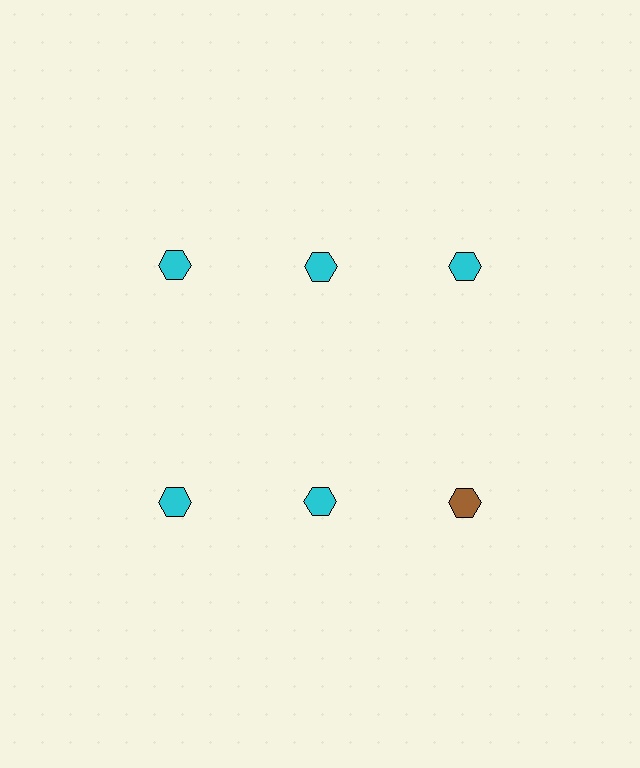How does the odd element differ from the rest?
It has a different color: brown instead of cyan.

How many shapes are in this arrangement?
There are 6 shapes arranged in a grid pattern.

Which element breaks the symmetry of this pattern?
The brown hexagon in the second row, center column breaks the symmetry. All other shapes are cyan hexagons.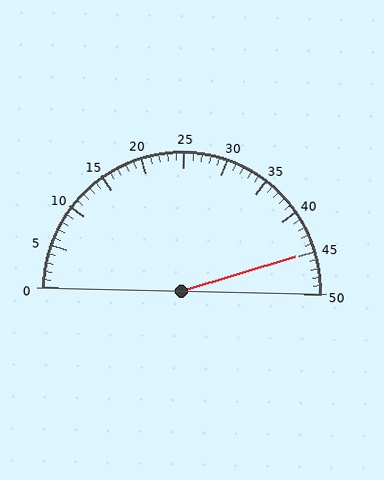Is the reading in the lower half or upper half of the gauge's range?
The reading is in the upper half of the range (0 to 50).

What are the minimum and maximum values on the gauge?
The gauge ranges from 0 to 50.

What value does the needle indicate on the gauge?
The needle indicates approximately 45.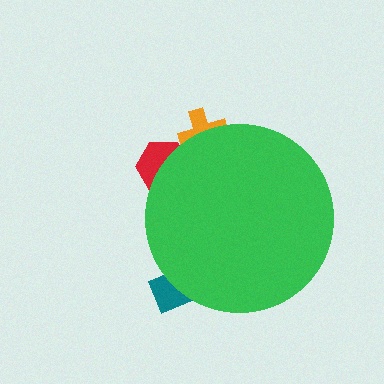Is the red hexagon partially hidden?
Yes, the red hexagon is partially hidden behind the green circle.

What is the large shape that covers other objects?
A green circle.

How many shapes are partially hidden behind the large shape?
3 shapes are partially hidden.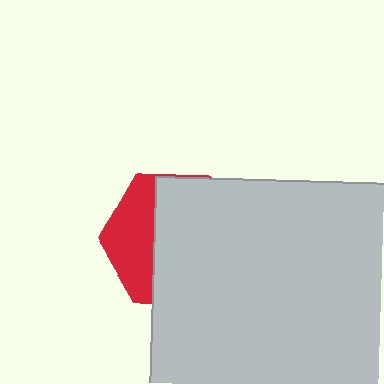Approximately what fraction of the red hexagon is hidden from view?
Roughly 65% of the red hexagon is hidden behind the light gray rectangle.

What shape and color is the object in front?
The object in front is a light gray rectangle.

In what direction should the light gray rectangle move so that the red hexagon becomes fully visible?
The light gray rectangle should move right. That is the shortest direction to clear the overlap and leave the red hexagon fully visible.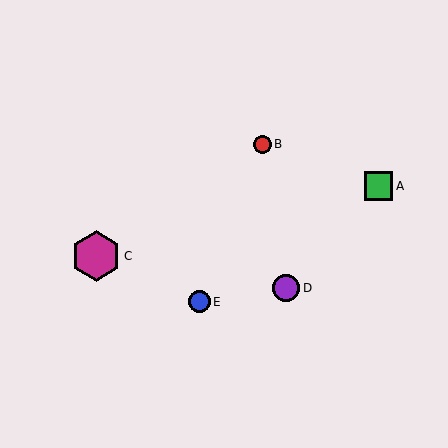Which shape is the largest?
The magenta hexagon (labeled C) is the largest.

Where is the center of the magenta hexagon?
The center of the magenta hexagon is at (96, 256).